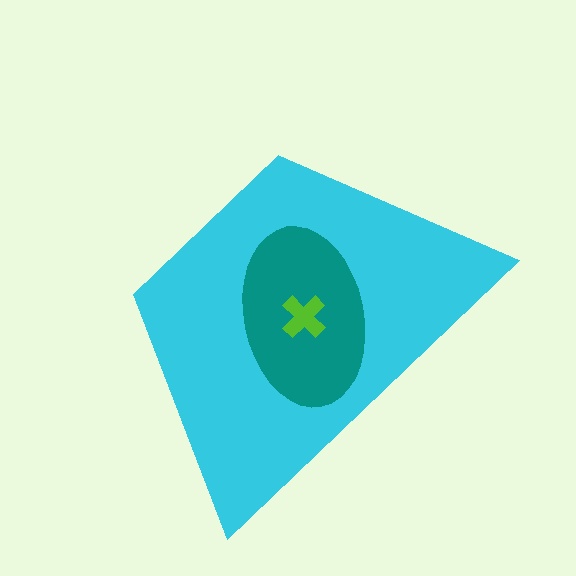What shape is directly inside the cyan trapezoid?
The teal ellipse.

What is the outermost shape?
The cyan trapezoid.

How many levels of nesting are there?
3.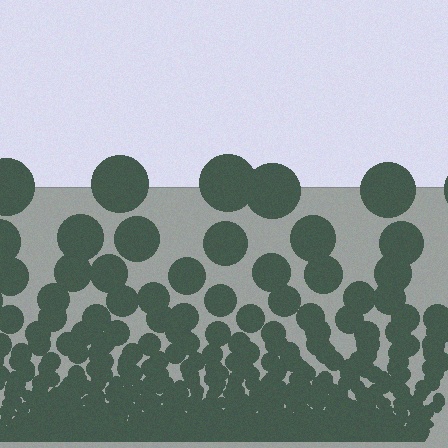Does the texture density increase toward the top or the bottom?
Density increases toward the bottom.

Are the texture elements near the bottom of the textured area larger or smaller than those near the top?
Smaller. The gradient is inverted — elements near the bottom are smaller and denser.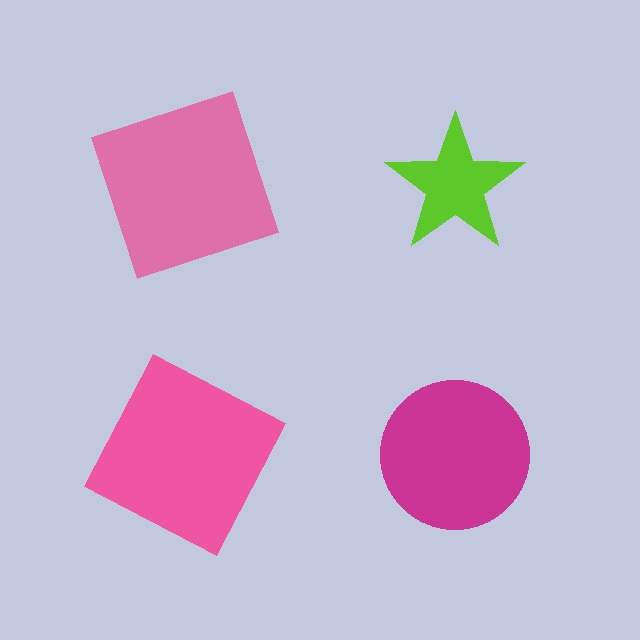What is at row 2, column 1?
A pink square.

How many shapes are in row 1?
2 shapes.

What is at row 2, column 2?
A magenta circle.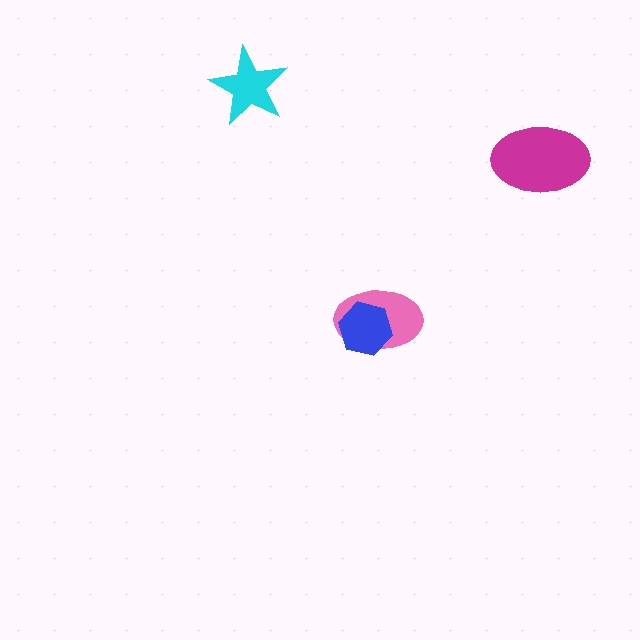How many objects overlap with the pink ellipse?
1 object overlaps with the pink ellipse.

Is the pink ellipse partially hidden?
Yes, it is partially covered by another shape.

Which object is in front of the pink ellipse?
The blue hexagon is in front of the pink ellipse.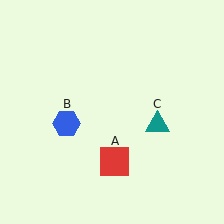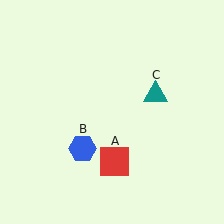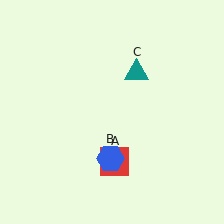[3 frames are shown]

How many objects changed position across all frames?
2 objects changed position: blue hexagon (object B), teal triangle (object C).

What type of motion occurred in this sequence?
The blue hexagon (object B), teal triangle (object C) rotated counterclockwise around the center of the scene.